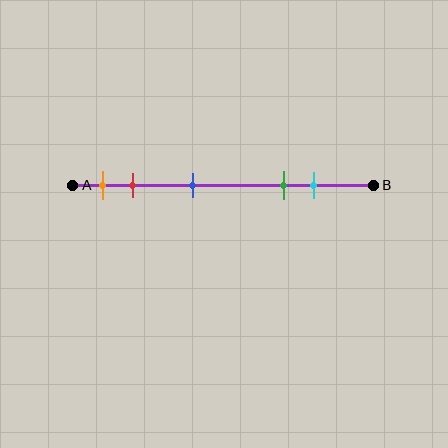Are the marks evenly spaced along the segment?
No, the marks are not evenly spaced.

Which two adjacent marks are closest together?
The orange and red marks are the closest adjacent pair.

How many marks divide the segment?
There are 5 marks dividing the segment.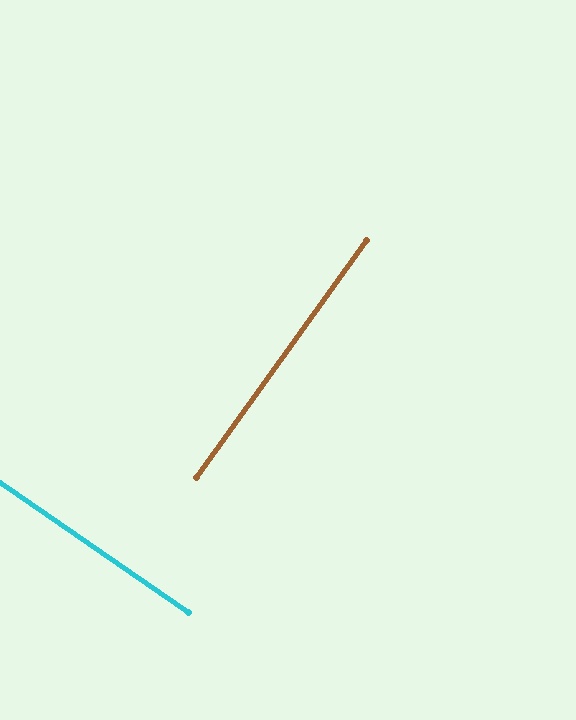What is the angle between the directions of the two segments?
Approximately 89 degrees.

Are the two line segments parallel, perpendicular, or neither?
Perpendicular — they meet at approximately 89°.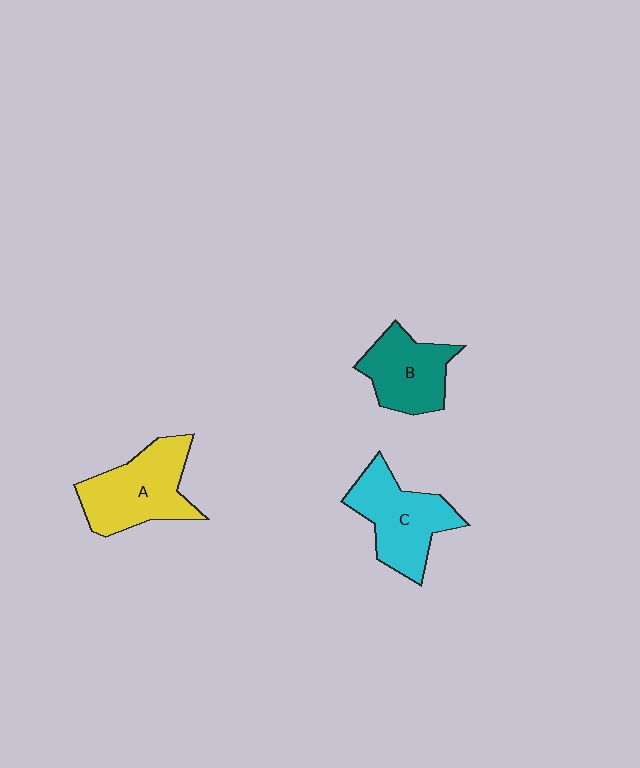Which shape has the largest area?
Shape A (yellow).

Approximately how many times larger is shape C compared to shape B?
Approximately 1.2 times.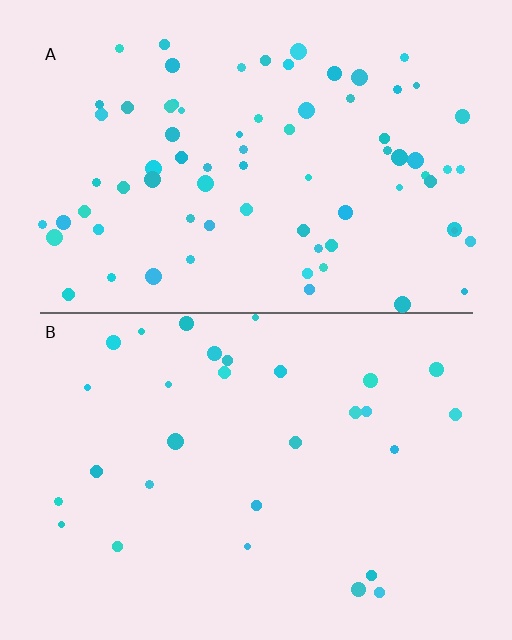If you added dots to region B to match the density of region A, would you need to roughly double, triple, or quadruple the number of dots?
Approximately triple.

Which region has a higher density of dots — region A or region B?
A (the top).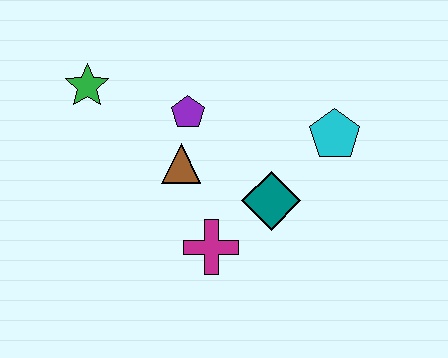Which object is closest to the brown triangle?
The purple pentagon is closest to the brown triangle.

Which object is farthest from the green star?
The cyan pentagon is farthest from the green star.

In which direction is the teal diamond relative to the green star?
The teal diamond is to the right of the green star.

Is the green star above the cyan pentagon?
Yes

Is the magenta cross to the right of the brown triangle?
Yes